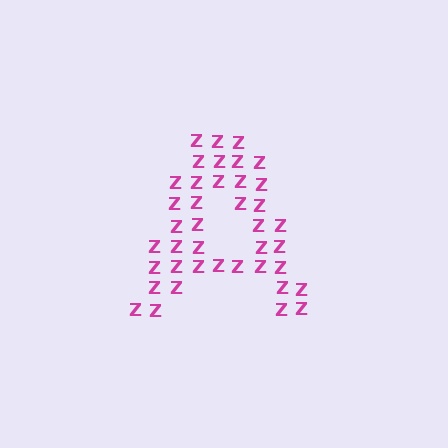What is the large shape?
The large shape is the letter A.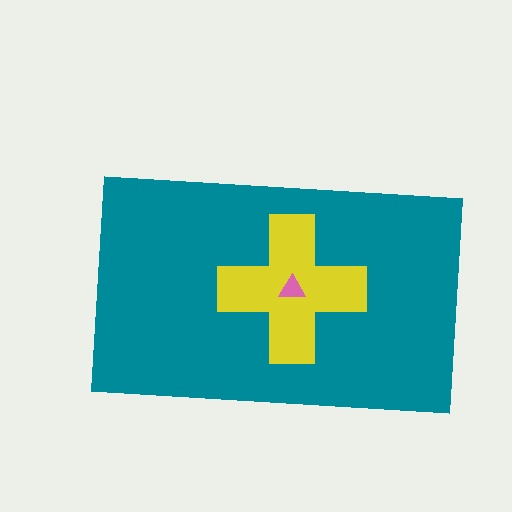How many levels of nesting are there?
3.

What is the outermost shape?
The teal rectangle.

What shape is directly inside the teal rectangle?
The yellow cross.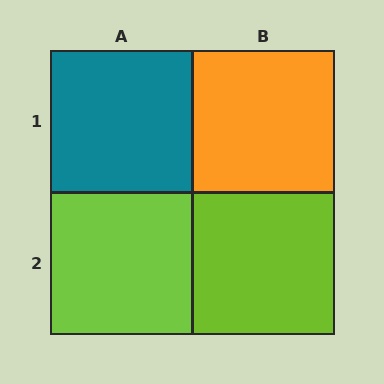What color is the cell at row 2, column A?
Lime.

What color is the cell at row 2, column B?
Lime.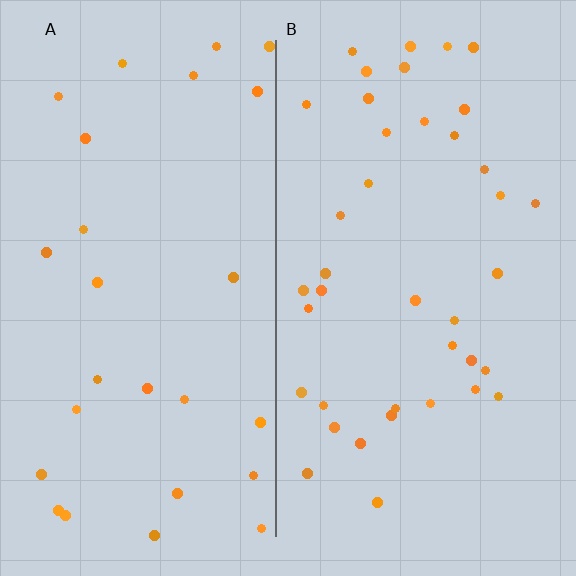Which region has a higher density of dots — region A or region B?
B (the right).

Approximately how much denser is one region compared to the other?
Approximately 1.5× — region B over region A.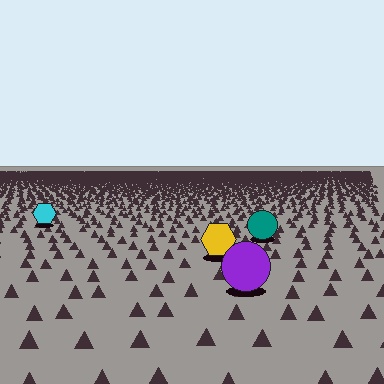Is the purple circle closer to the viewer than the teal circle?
Yes. The purple circle is closer — you can tell from the texture gradient: the ground texture is coarser near it.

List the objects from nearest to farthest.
From nearest to farthest: the purple circle, the yellow hexagon, the teal circle, the cyan hexagon.